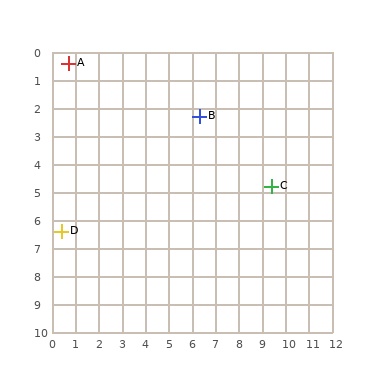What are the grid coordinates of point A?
Point A is at approximately (0.7, 0.4).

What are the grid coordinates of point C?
Point C is at approximately (9.4, 4.8).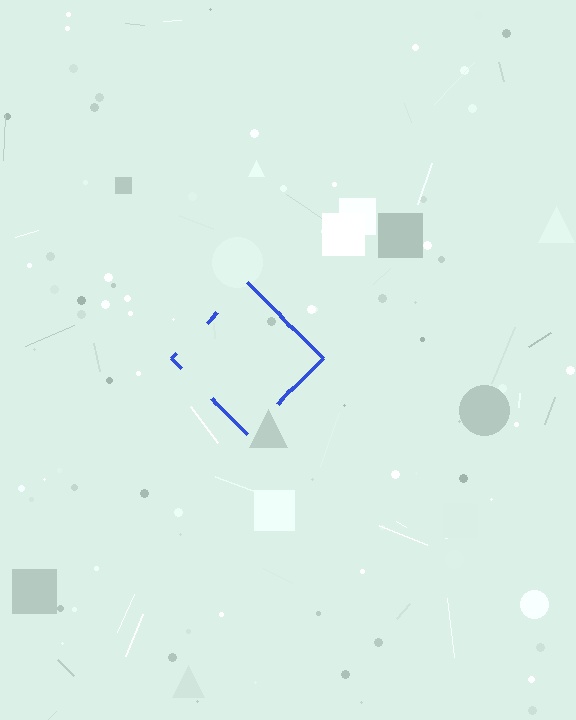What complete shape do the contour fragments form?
The contour fragments form a diamond.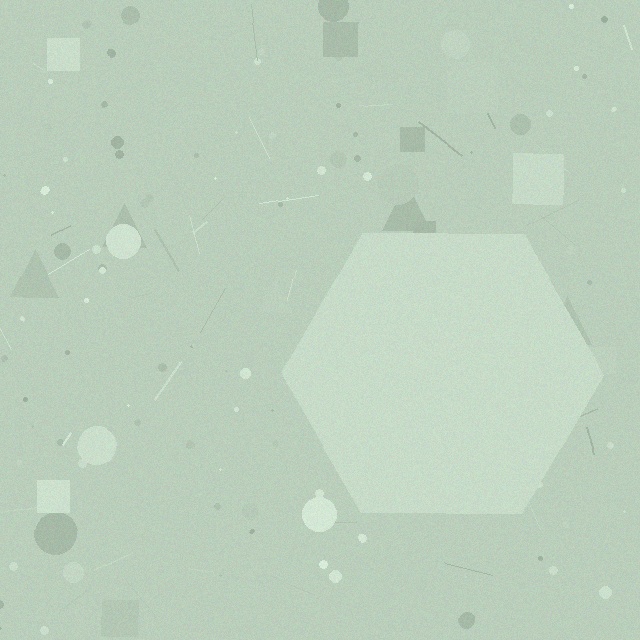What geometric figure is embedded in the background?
A hexagon is embedded in the background.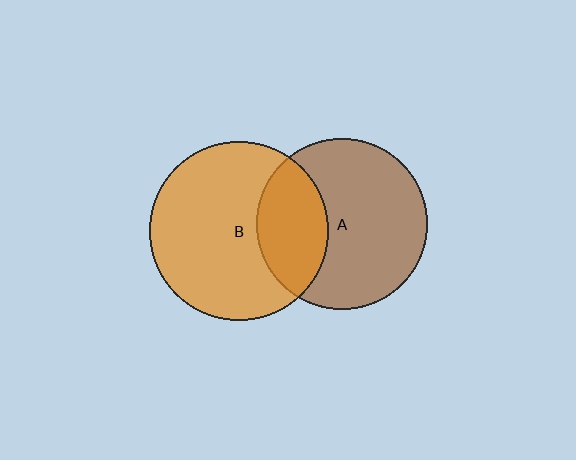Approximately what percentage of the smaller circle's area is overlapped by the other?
Approximately 30%.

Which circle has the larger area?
Circle B (orange).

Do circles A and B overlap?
Yes.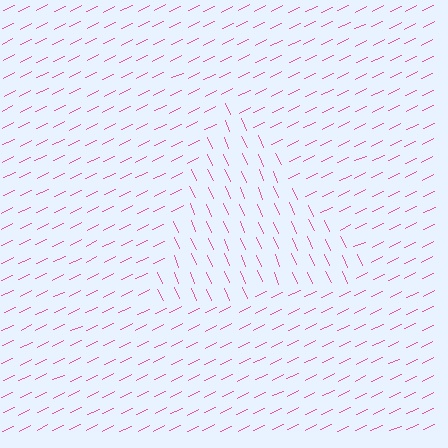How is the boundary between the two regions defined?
The boundary is defined purely by a change in line orientation (approximately 88 degrees difference). All lines are the same color and thickness.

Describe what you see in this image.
The image is filled with small pink line segments. A triangle region in the image has lines oriented differently from the surrounding lines, creating a visible texture boundary.